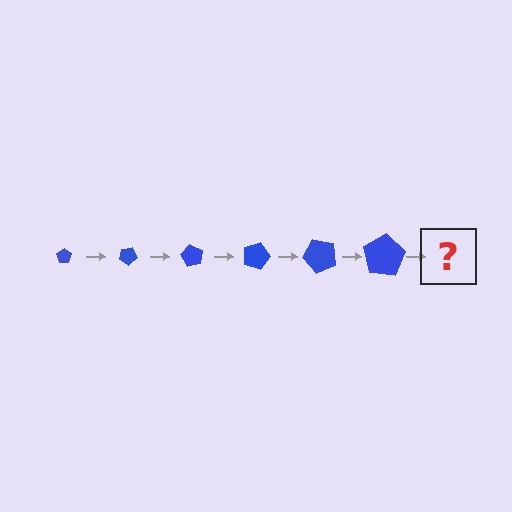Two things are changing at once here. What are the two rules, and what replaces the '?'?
The two rules are that the pentagon grows larger each step and it rotates 30 degrees each step. The '?' should be a pentagon, larger than the previous one and rotated 180 degrees from the start.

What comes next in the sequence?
The next element should be a pentagon, larger than the previous one and rotated 180 degrees from the start.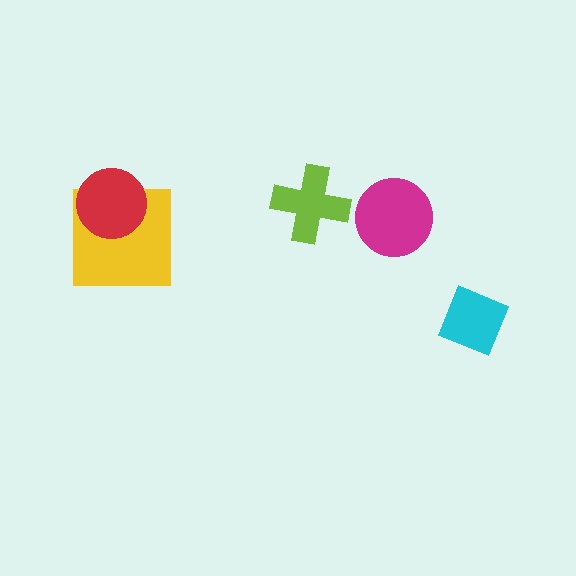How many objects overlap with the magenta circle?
0 objects overlap with the magenta circle.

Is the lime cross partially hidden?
No, no other shape covers it.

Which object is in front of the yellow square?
The red circle is in front of the yellow square.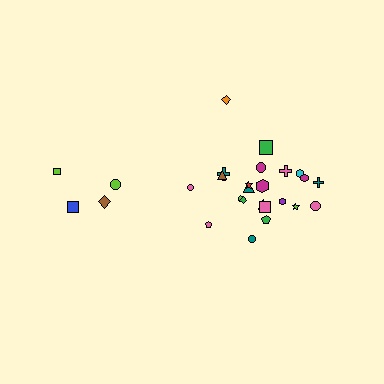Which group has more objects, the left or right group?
The right group.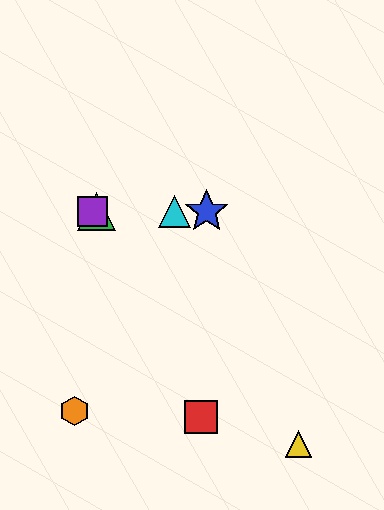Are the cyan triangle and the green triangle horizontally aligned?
Yes, both are at y≈211.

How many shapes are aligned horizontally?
4 shapes (the blue star, the green triangle, the purple square, the cyan triangle) are aligned horizontally.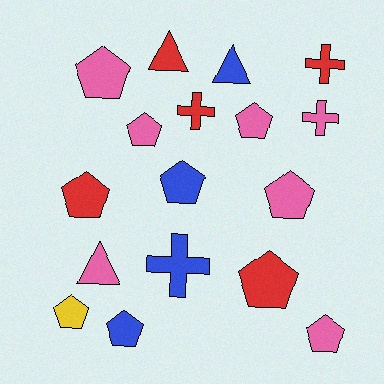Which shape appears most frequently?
Pentagon, with 10 objects.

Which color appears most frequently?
Pink, with 7 objects.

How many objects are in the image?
There are 17 objects.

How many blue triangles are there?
There is 1 blue triangle.